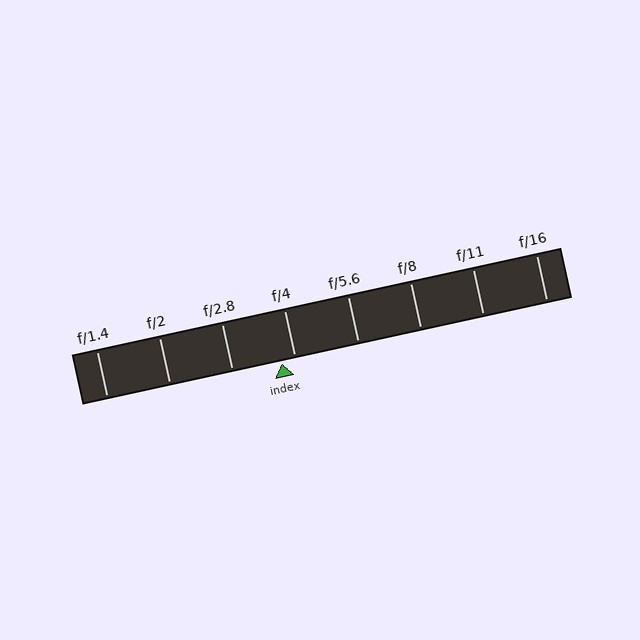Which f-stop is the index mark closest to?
The index mark is closest to f/4.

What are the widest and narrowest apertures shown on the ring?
The widest aperture shown is f/1.4 and the narrowest is f/16.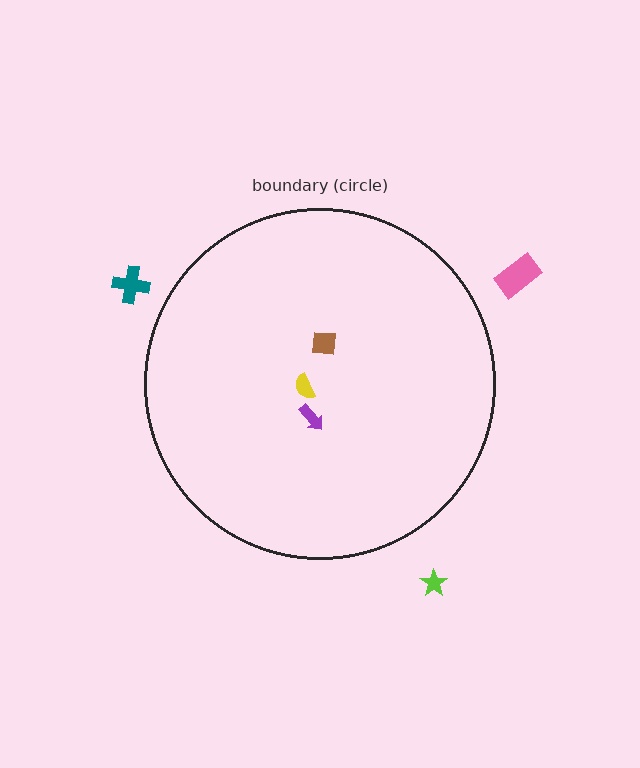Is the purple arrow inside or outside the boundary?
Inside.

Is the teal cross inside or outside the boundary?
Outside.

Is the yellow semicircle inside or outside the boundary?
Inside.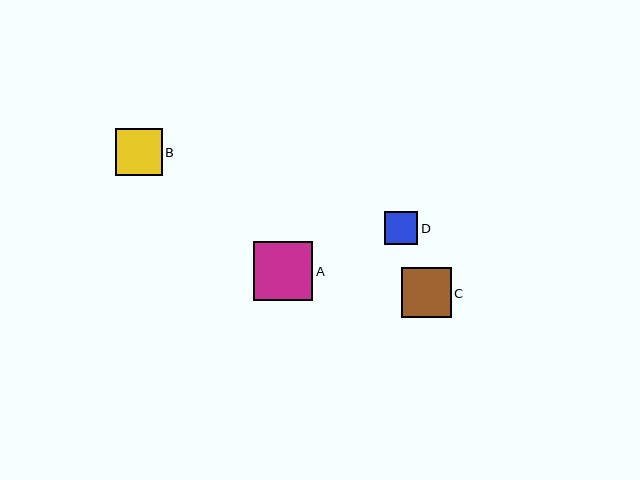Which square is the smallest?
Square D is the smallest with a size of approximately 33 pixels.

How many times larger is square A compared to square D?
Square A is approximately 1.8 times the size of square D.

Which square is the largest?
Square A is the largest with a size of approximately 59 pixels.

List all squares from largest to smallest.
From largest to smallest: A, C, B, D.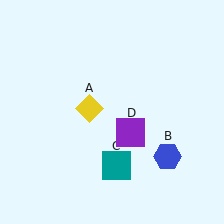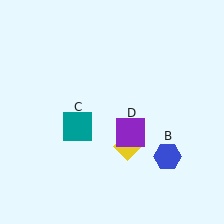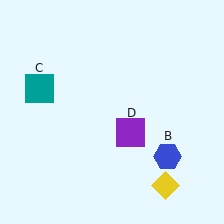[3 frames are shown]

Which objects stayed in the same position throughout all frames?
Blue hexagon (object B) and purple square (object D) remained stationary.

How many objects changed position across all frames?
2 objects changed position: yellow diamond (object A), teal square (object C).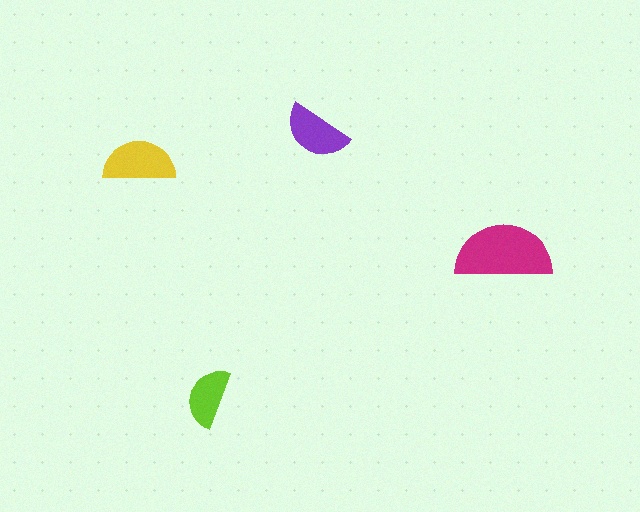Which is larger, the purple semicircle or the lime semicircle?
The purple one.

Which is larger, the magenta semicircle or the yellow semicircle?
The magenta one.